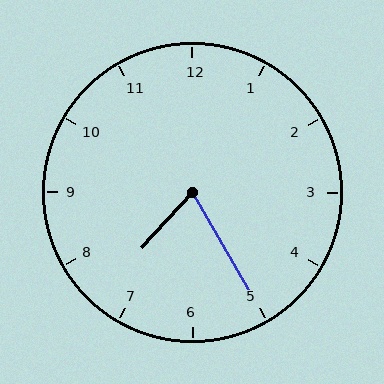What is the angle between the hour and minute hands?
Approximately 72 degrees.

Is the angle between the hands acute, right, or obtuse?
It is acute.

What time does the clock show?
7:25.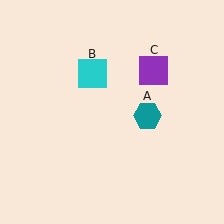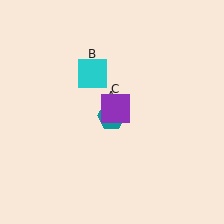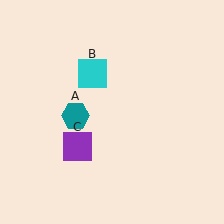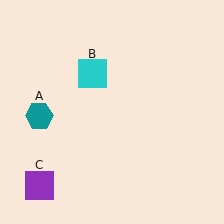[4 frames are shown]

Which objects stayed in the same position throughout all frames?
Cyan square (object B) remained stationary.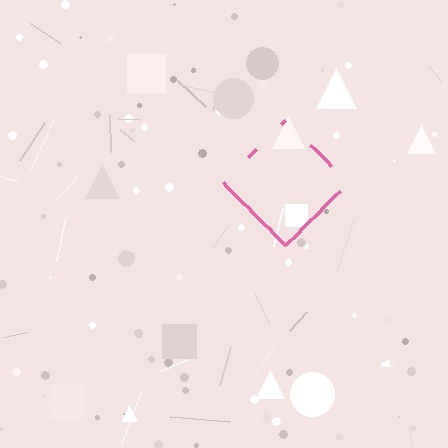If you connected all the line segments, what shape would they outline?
They would outline a diamond.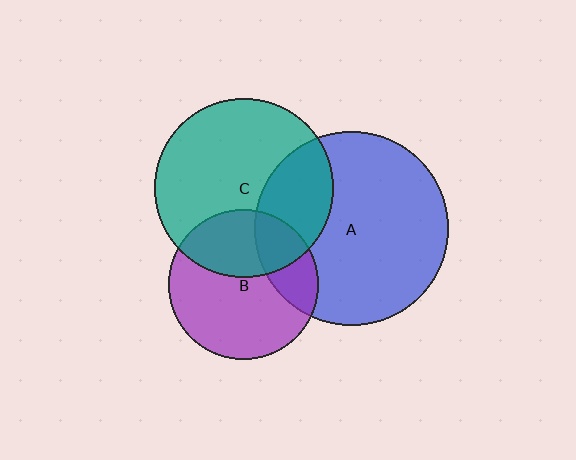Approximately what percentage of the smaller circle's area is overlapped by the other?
Approximately 30%.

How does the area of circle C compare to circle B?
Approximately 1.4 times.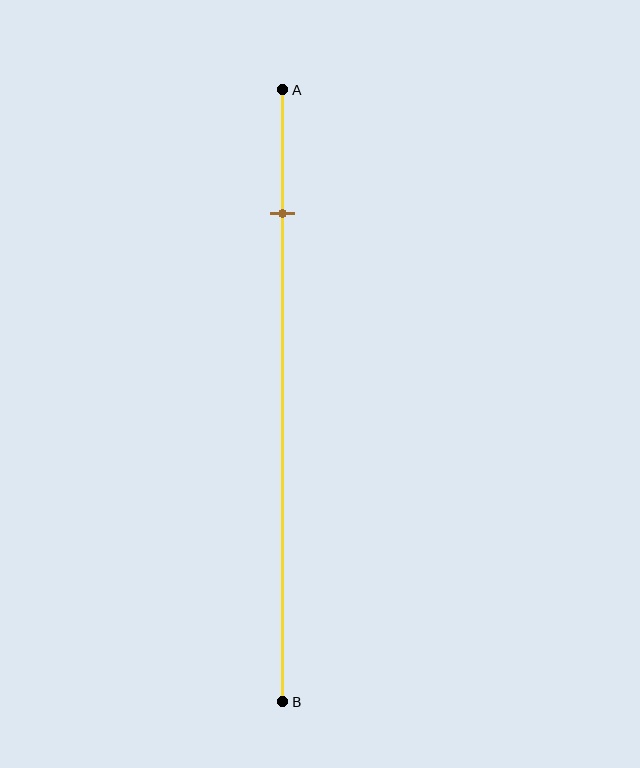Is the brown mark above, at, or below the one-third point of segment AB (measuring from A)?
The brown mark is above the one-third point of segment AB.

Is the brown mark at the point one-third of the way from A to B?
No, the mark is at about 20% from A, not at the 33% one-third point.